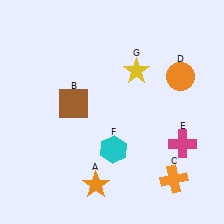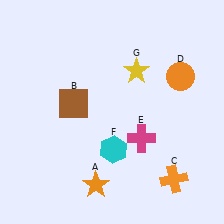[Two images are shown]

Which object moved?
The magenta cross (E) moved left.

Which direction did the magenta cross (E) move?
The magenta cross (E) moved left.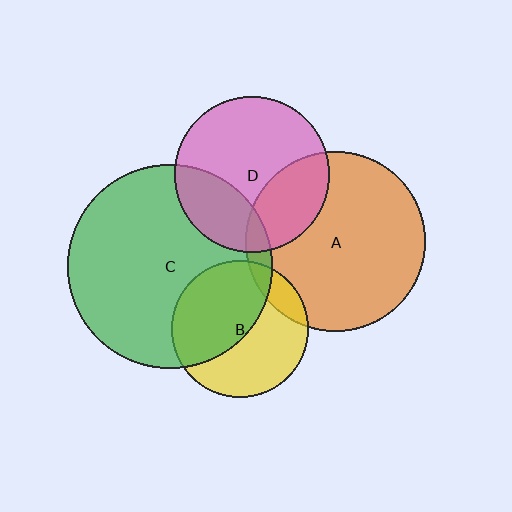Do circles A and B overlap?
Yes.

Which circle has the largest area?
Circle C (green).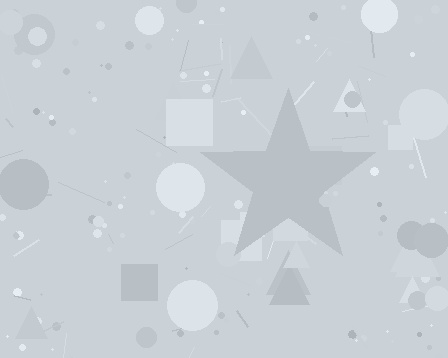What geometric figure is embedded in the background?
A star is embedded in the background.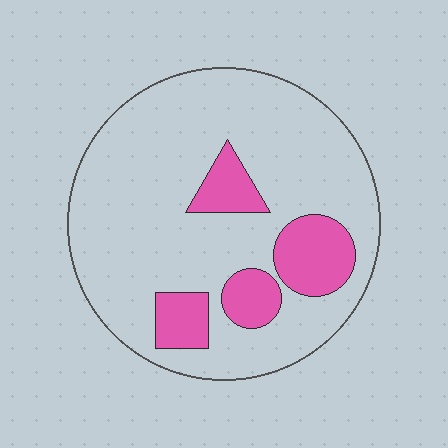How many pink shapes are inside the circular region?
4.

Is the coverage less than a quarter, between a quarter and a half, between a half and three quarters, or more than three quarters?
Less than a quarter.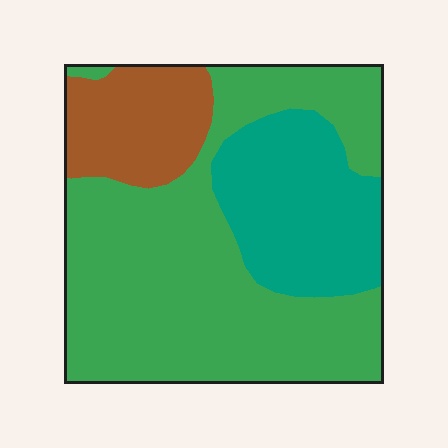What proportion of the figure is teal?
Teal takes up about one quarter (1/4) of the figure.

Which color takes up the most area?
Green, at roughly 60%.